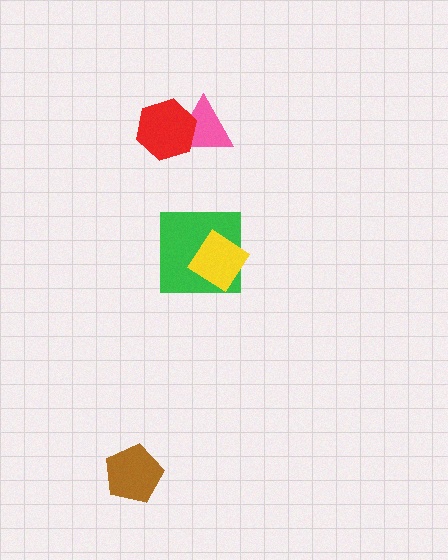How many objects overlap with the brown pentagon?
0 objects overlap with the brown pentagon.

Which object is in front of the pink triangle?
The red hexagon is in front of the pink triangle.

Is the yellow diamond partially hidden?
No, no other shape covers it.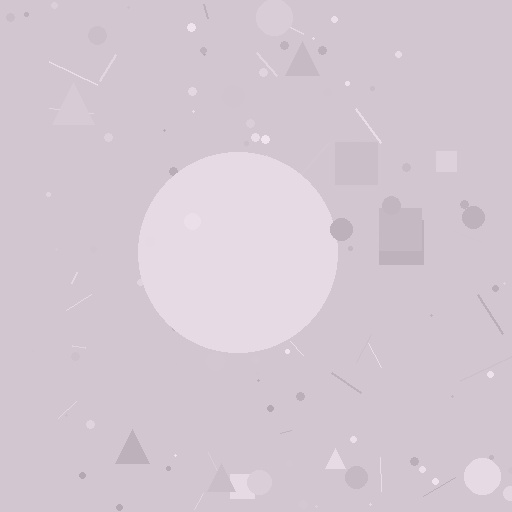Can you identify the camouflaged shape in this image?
The camouflaged shape is a circle.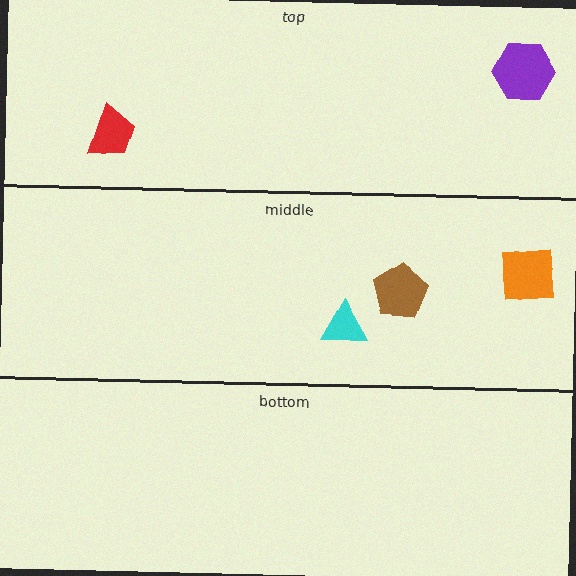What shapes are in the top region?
The purple hexagon, the red trapezoid.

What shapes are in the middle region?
The brown pentagon, the orange square, the cyan triangle.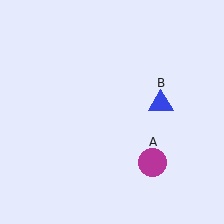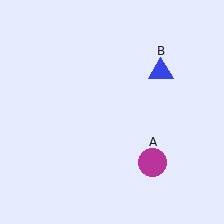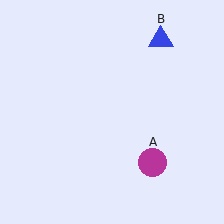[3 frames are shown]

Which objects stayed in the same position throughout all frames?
Magenta circle (object A) remained stationary.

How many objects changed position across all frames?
1 object changed position: blue triangle (object B).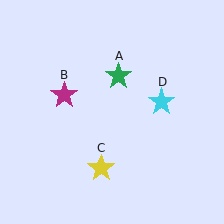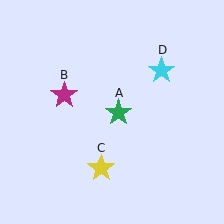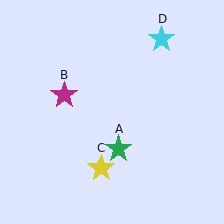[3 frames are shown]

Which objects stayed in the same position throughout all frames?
Magenta star (object B) and yellow star (object C) remained stationary.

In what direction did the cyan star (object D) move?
The cyan star (object D) moved up.